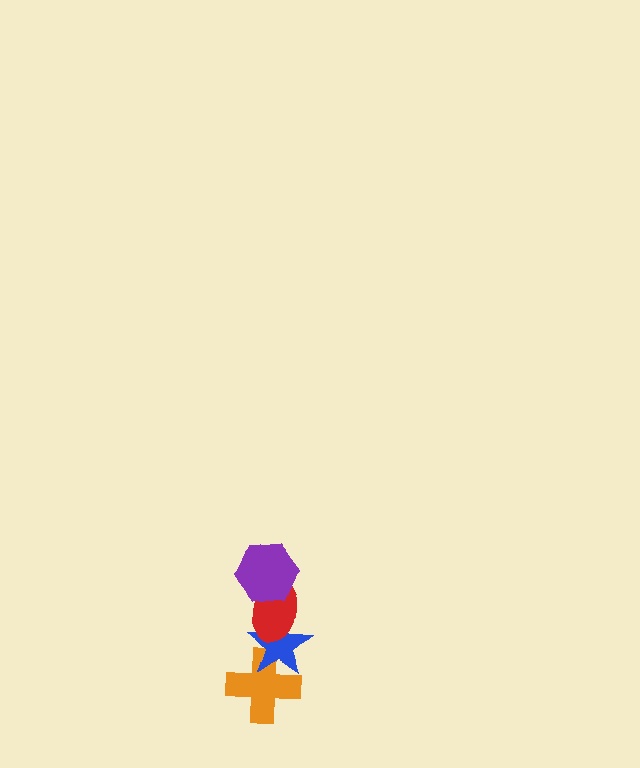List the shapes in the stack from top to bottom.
From top to bottom: the purple hexagon, the red ellipse, the blue star, the orange cross.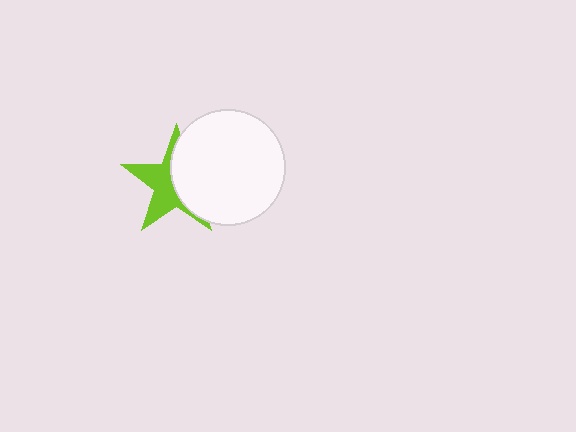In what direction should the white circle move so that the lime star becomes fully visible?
The white circle should move right. That is the shortest direction to clear the overlap and leave the lime star fully visible.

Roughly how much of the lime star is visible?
About half of it is visible (roughly 50%).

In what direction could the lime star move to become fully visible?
The lime star could move left. That would shift it out from behind the white circle entirely.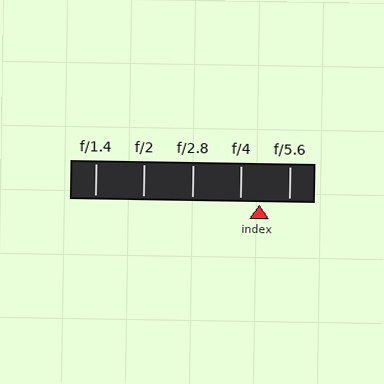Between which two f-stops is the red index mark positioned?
The index mark is between f/4 and f/5.6.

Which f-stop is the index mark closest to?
The index mark is closest to f/4.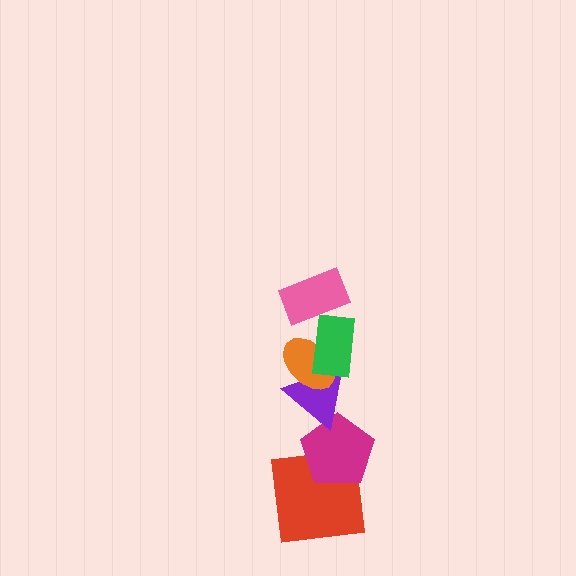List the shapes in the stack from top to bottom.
From top to bottom: the pink rectangle, the green rectangle, the orange ellipse, the purple triangle, the magenta pentagon, the red square.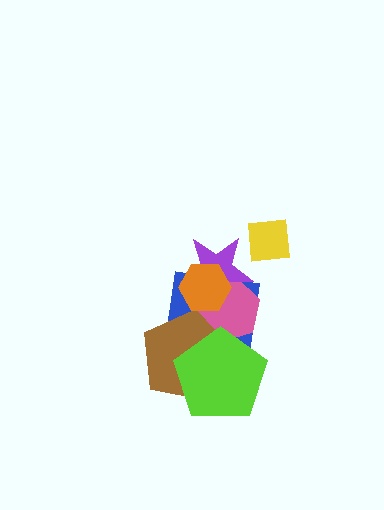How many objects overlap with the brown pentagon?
3 objects overlap with the brown pentagon.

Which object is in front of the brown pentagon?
The lime pentagon is in front of the brown pentagon.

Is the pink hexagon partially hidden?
Yes, it is partially covered by another shape.